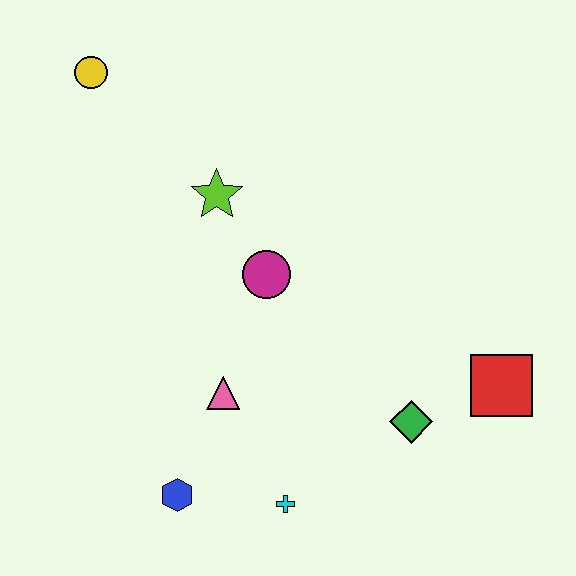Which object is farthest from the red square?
The yellow circle is farthest from the red square.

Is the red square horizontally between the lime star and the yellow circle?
No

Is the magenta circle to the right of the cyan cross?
No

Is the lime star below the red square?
No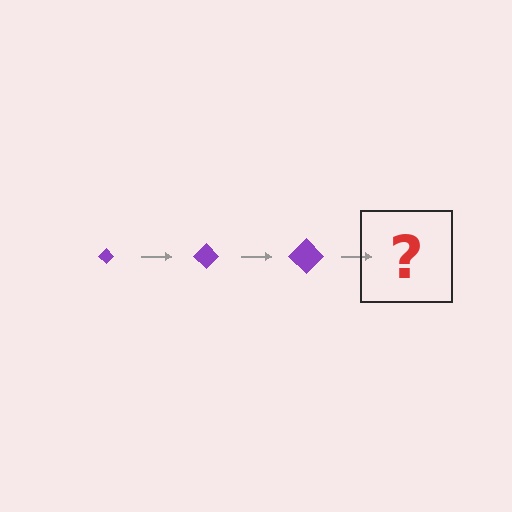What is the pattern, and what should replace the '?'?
The pattern is that the diamond gets progressively larger each step. The '?' should be a purple diamond, larger than the previous one.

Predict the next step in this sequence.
The next step is a purple diamond, larger than the previous one.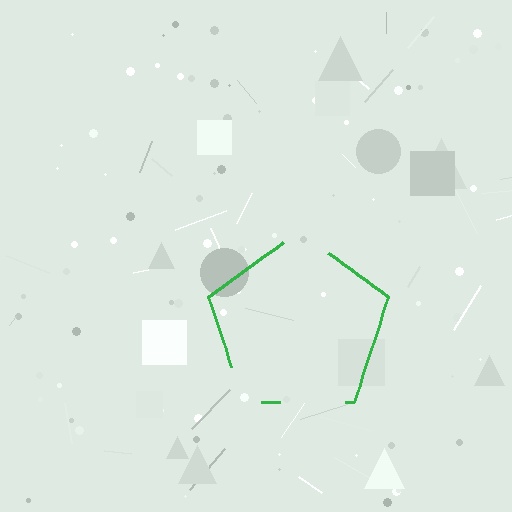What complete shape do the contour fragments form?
The contour fragments form a pentagon.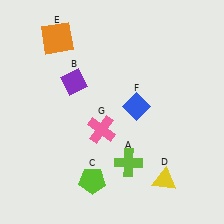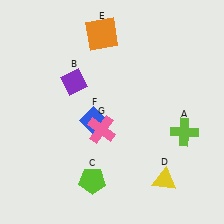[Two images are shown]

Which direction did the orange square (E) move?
The orange square (E) moved right.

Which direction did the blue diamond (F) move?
The blue diamond (F) moved left.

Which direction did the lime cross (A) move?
The lime cross (A) moved right.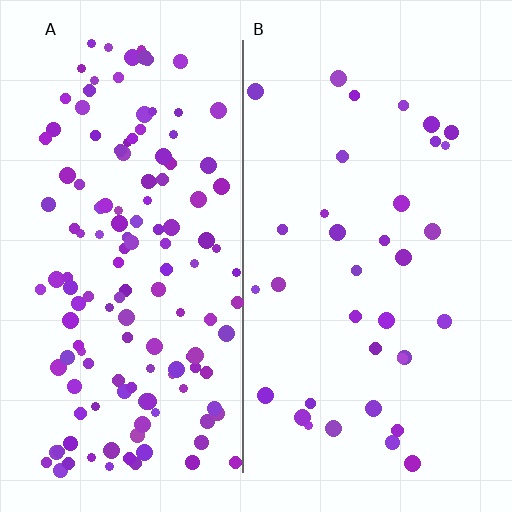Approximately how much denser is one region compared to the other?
Approximately 4.0× — region A over region B.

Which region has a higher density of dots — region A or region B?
A (the left).